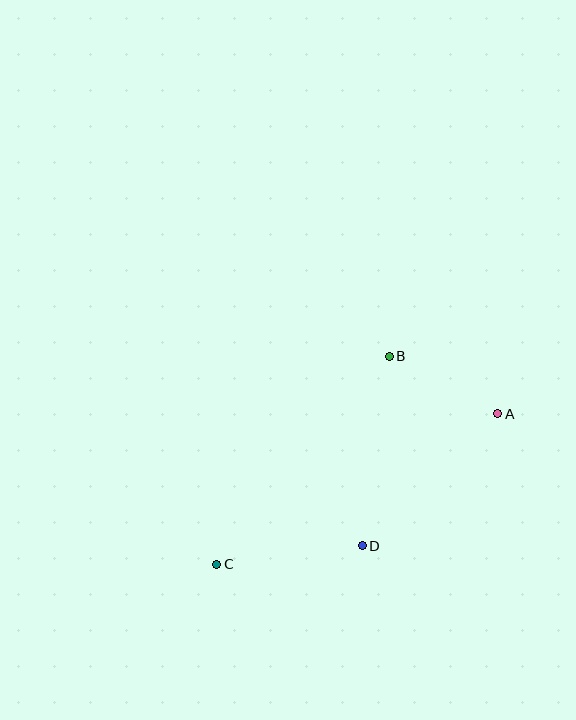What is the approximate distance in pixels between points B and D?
The distance between B and D is approximately 191 pixels.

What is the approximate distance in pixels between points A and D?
The distance between A and D is approximately 189 pixels.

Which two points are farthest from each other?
Points A and C are farthest from each other.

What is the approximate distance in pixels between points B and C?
The distance between B and C is approximately 270 pixels.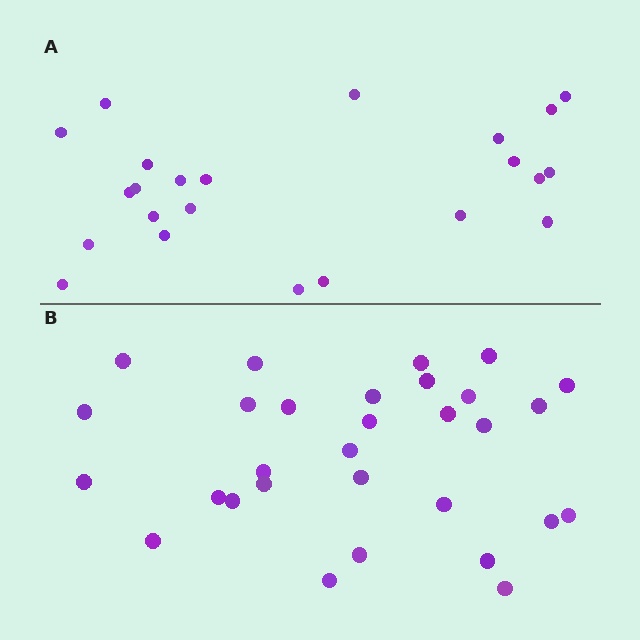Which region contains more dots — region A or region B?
Region B (the bottom region) has more dots.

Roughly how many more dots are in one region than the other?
Region B has roughly 8 or so more dots than region A.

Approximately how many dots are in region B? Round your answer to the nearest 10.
About 30 dots.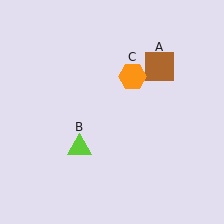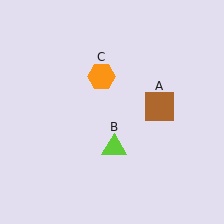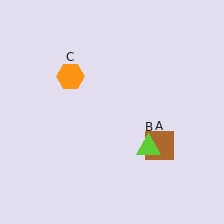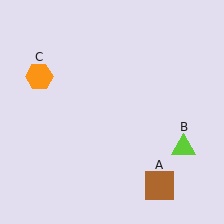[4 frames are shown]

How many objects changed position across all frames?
3 objects changed position: brown square (object A), lime triangle (object B), orange hexagon (object C).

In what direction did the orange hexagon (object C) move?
The orange hexagon (object C) moved left.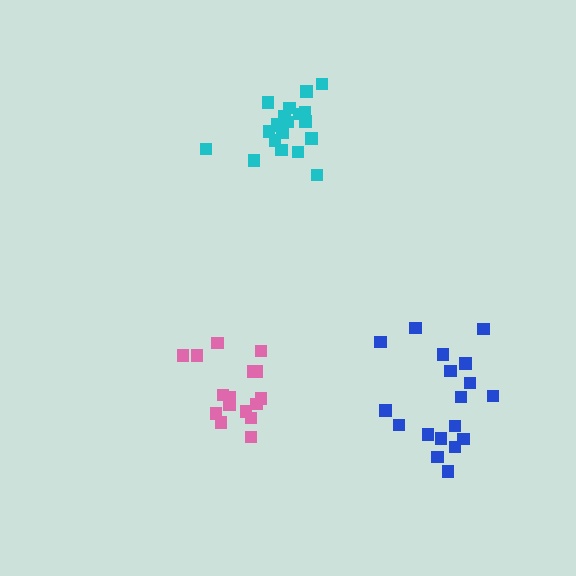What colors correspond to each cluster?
The clusters are colored: pink, cyan, blue.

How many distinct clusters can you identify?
There are 3 distinct clusters.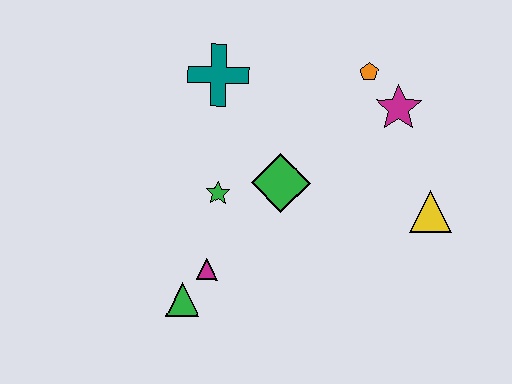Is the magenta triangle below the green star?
Yes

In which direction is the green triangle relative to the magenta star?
The green triangle is to the left of the magenta star.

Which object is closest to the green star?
The green diamond is closest to the green star.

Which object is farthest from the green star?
The yellow triangle is farthest from the green star.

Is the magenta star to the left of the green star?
No